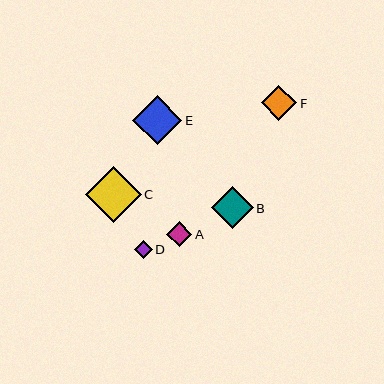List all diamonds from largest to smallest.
From largest to smallest: C, E, B, F, A, D.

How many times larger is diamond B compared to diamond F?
Diamond B is approximately 1.2 times the size of diamond F.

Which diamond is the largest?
Diamond C is the largest with a size of approximately 56 pixels.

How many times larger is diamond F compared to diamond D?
Diamond F is approximately 2.0 times the size of diamond D.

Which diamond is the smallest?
Diamond D is the smallest with a size of approximately 18 pixels.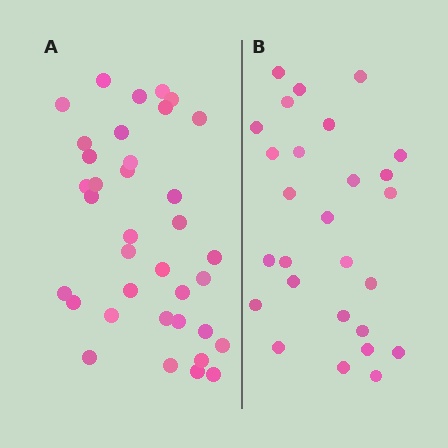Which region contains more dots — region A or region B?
Region A (the left region) has more dots.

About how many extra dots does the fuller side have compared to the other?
Region A has roughly 8 or so more dots than region B.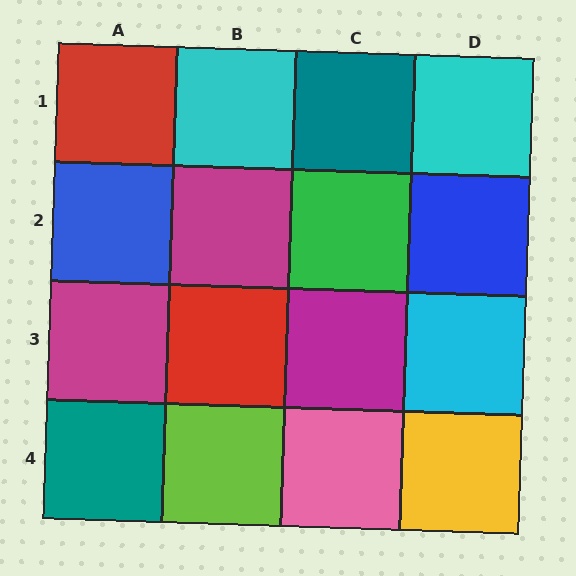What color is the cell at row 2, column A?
Blue.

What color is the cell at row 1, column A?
Red.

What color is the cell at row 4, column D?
Yellow.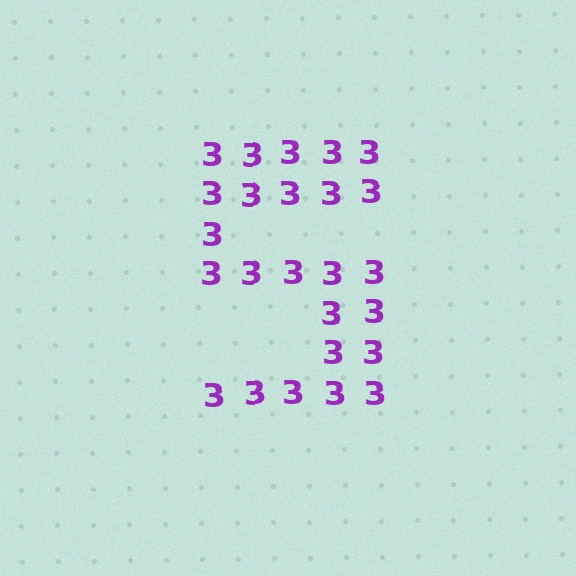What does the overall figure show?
The overall figure shows the digit 5.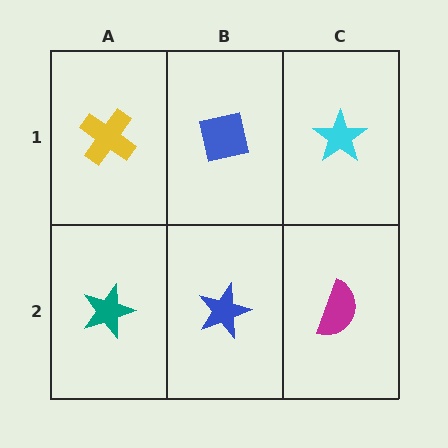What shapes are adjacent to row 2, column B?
A blue square (row 1, column B), a teal star (row 2, column A), a magenta semicircle (row 2, column C).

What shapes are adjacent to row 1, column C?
A magenta semicircle (row 2, column C), a blue square (row 1, column B).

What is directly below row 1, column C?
A magenta semicircle.